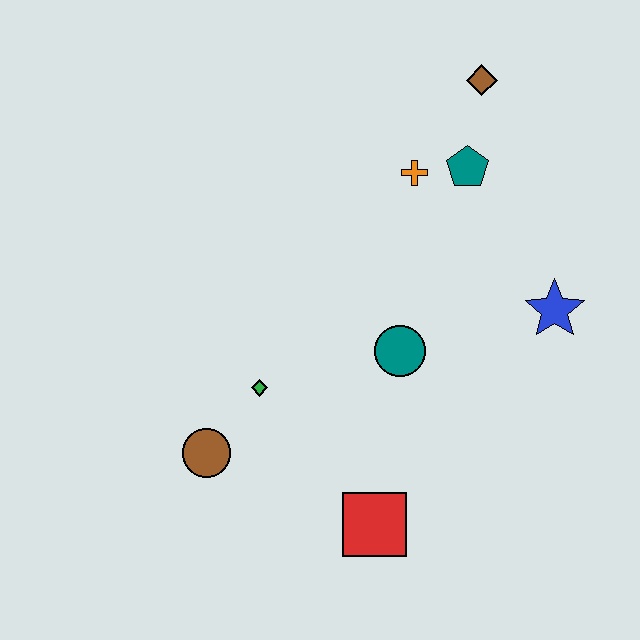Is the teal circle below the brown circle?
No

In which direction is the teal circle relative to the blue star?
The teal circle is to the left of the blue star.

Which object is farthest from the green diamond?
The brown diamond is farthest from the green diamond.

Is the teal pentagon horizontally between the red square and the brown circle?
No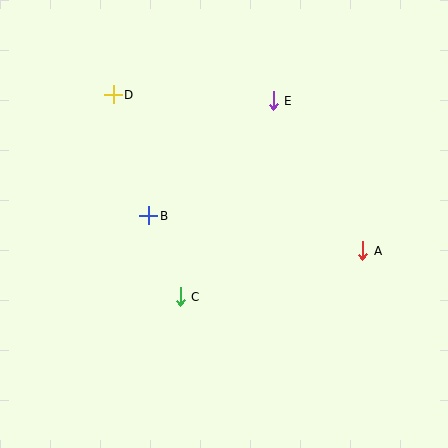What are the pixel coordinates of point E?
Point E is at (273, 101).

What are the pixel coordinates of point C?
Point C is at (180, 297).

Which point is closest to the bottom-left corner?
Point C is closest to the bottom-left corner.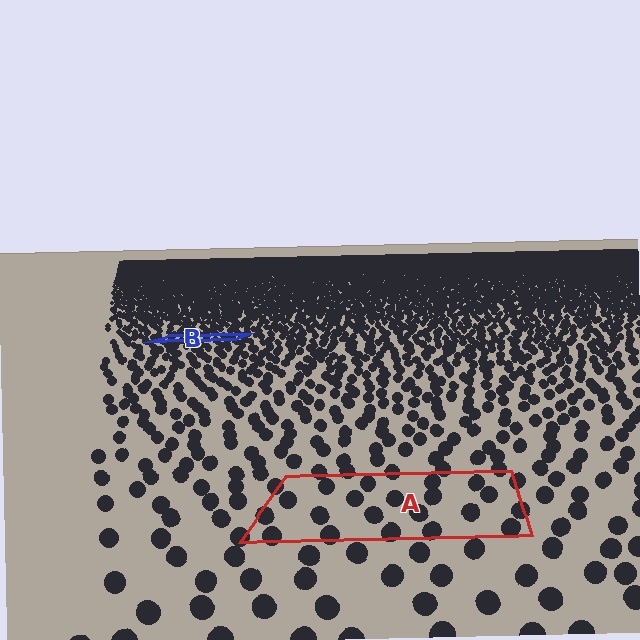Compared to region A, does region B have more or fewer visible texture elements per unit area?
Region B has more texture elements per unit area — they are packed more densely because it is farther away.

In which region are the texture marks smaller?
The texture marks are smaller in region B, because it is farther away.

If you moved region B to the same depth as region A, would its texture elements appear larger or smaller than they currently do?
They would appear larger. At a closer depth, the same texture elements are projected at a bigger on-screen size.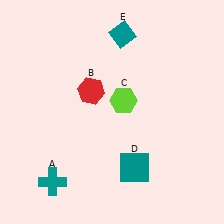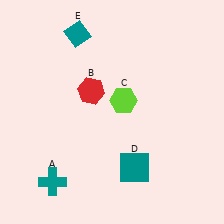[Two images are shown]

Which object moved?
The teal diamond (E) moved left.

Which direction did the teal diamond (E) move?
The teal diamond (E) moved left.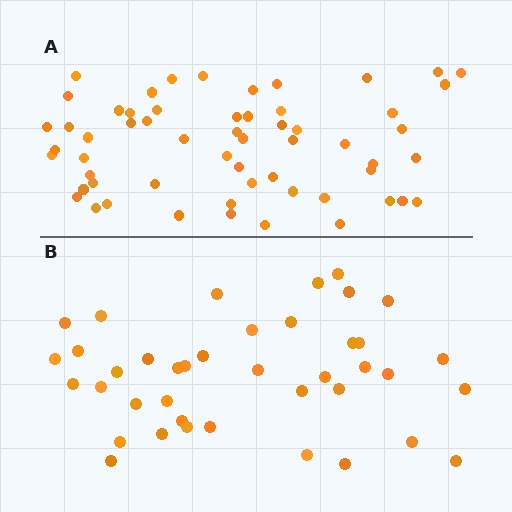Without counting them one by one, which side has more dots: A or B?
Region A (the top region) has more dots.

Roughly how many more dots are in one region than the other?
Region A has approximately 20 more dots than region B.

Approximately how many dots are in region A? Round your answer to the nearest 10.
About 60 dots. (The exact count is 58, which rounds to 60.)